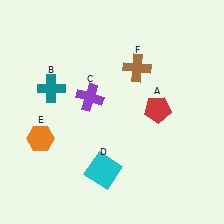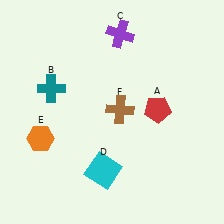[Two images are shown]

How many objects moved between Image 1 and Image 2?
2 objects moved between the two images.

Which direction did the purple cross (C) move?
The purple cross (C) moved up.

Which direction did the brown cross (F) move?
The brown cross (F) moved down.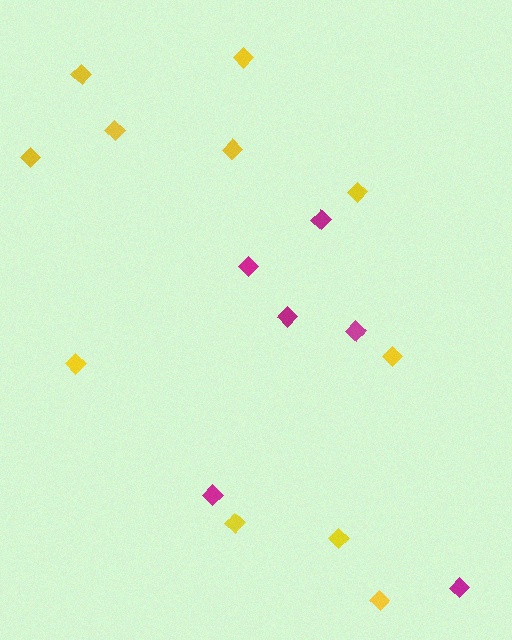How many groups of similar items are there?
There are 2 groups: one group of magenta diamonds (6) and one group of yellow diamonds (11).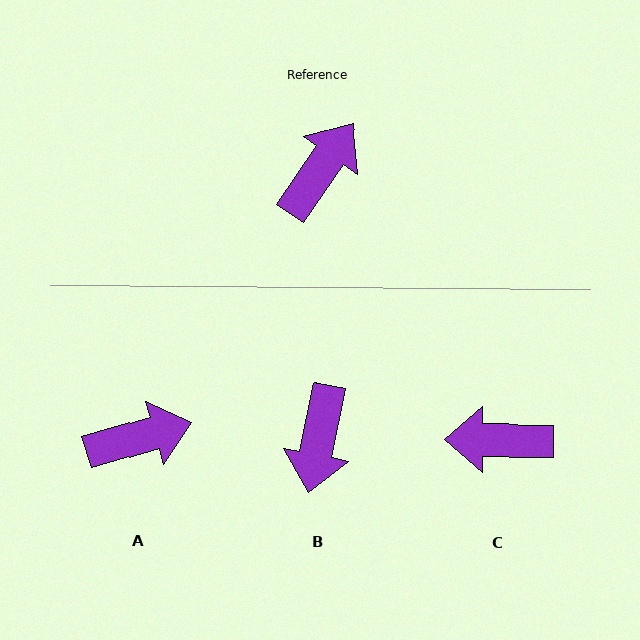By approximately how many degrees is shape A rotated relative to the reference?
Approximately 39 degrees clockwise.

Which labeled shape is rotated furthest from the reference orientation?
B, about 156 degrees away.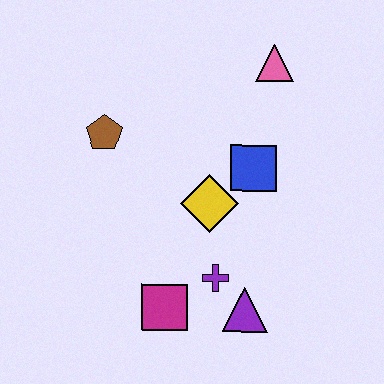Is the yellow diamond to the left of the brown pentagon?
No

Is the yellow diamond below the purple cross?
No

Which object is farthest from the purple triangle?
The pink triangle is farthest from the purple triangle.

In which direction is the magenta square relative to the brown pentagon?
The magenta square is below the brown pentagon.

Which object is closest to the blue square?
The yellow diamond is closest to the blue square.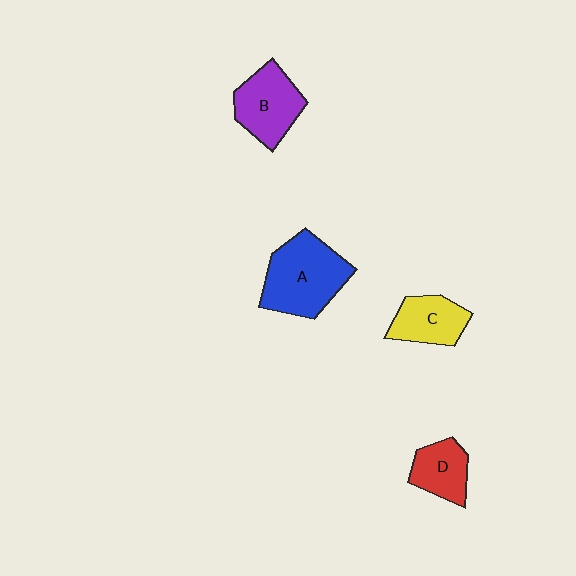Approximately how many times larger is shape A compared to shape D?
Approximately 1.9 times.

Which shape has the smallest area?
Shape D (red).